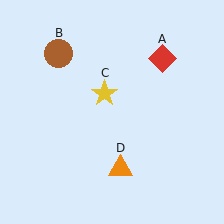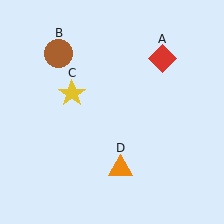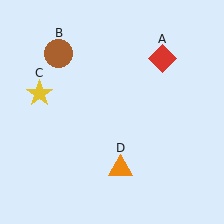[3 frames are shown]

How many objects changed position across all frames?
1 object changed position: yellow star (object C).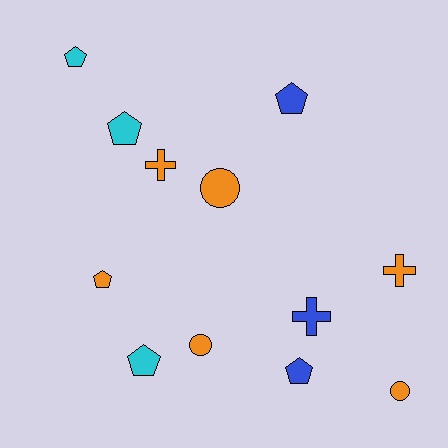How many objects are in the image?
There are 12 objects.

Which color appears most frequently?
Orange, with 6 objects.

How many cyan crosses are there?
There are no cyan crosses.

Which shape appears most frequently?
Pentagon, with 6 objects.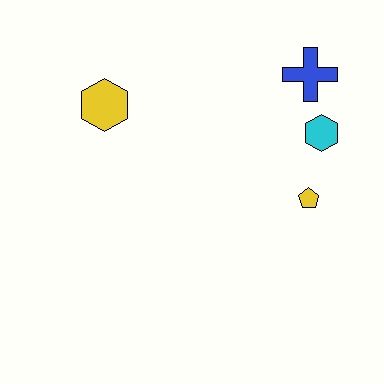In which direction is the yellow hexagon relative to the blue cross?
The yellow hexagon is to the left of the blue cross.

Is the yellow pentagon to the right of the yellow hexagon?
Yes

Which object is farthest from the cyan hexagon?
The yellow hexagon is farthest from the cyan hexagon.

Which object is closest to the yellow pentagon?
The cyan hexagon is closest to the yellow pentagon.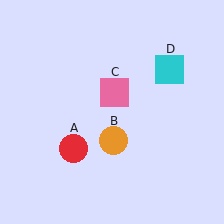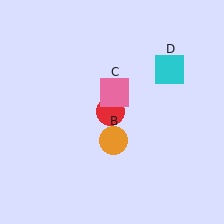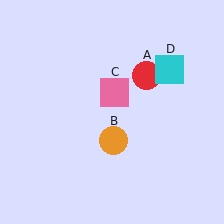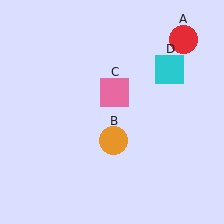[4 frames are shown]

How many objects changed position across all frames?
1 object changed position: red circle (object A).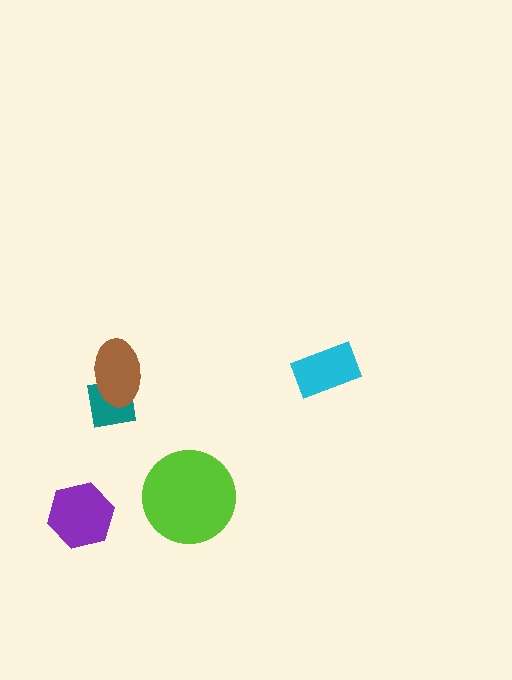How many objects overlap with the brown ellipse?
1 object overlaps with the brown ellipse.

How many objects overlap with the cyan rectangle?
0 objects overlap with the cyan rectangle.